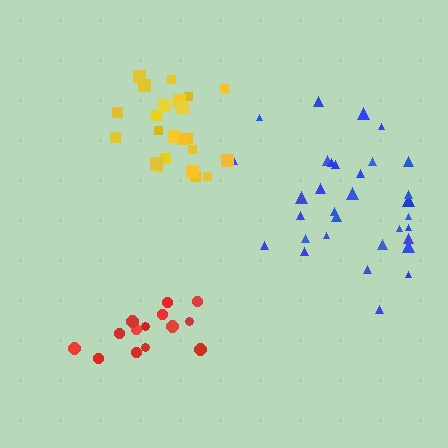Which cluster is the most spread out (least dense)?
Blue.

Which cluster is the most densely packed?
Yellow.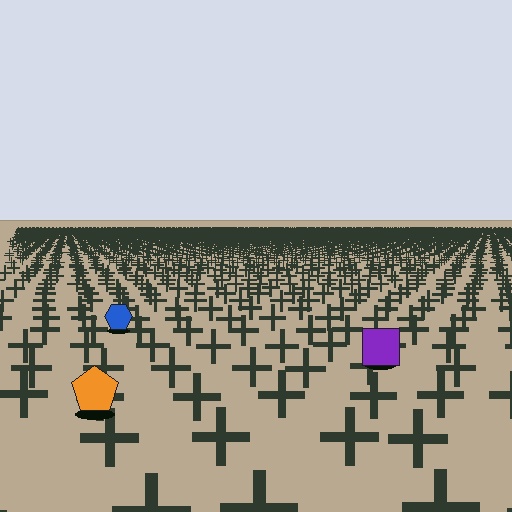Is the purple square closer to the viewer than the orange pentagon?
No. The orange pentagon is closer — you can tell from the texture gradient: the ground texture is coarser near it.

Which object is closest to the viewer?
The orange pentagon is closest. The texture marks near it are larger and more spread out.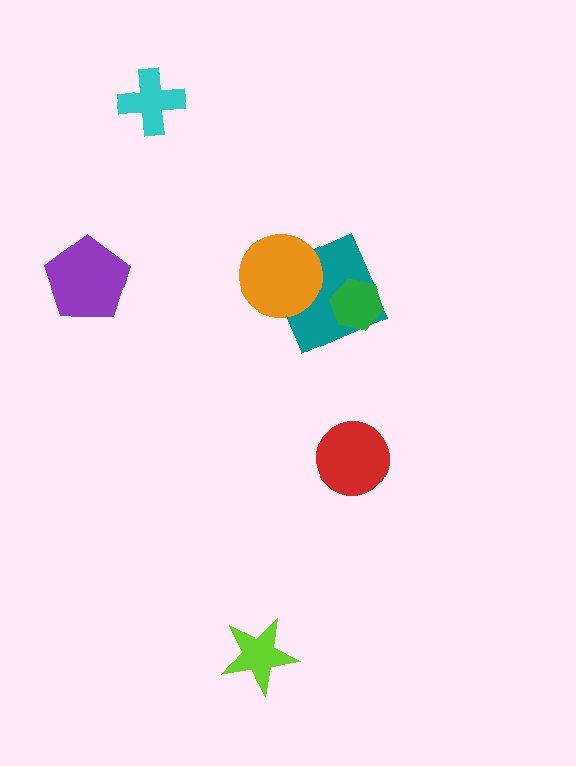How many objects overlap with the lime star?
0 objects overlap with the lime star.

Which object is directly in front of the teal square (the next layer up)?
The green hexagon is directly in front of the teal square.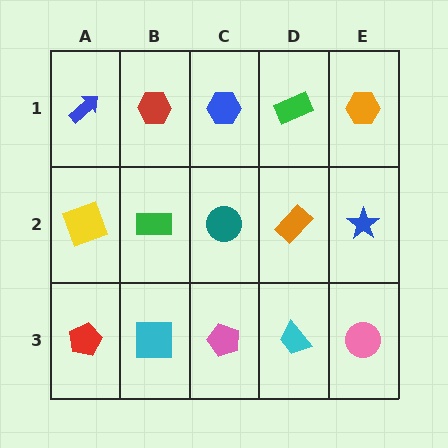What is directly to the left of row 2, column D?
A teal circle.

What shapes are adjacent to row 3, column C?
A teal circle (row 2, column C), a cyan square (row 3, column B), a cyan trapezoid (row 3, column D).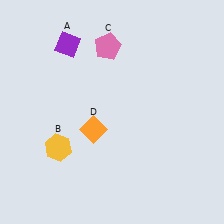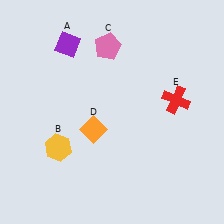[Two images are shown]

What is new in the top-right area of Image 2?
A red cross (E) was added in the top-right area of Image 2.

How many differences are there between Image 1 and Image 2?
There is 1 difference between the two images.